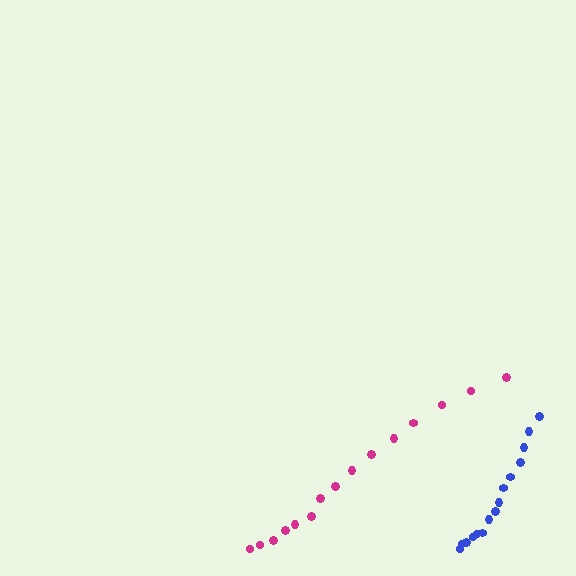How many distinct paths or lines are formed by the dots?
There are 2 distinct paths.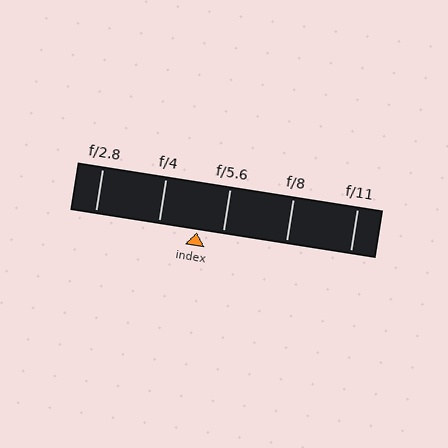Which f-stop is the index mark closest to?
The index mark is closest to f/5.6.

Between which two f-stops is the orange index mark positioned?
The index mark is between f/4 and f/5.6.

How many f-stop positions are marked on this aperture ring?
There are 5 f-stop positions marked.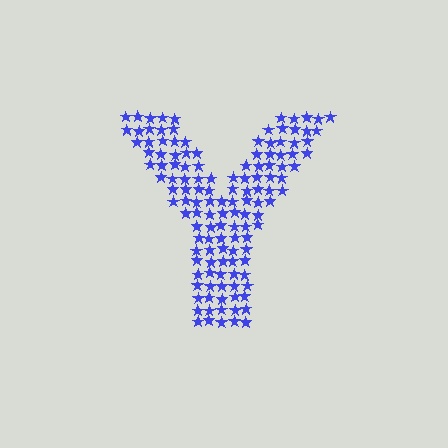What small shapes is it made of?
It is made of small stars.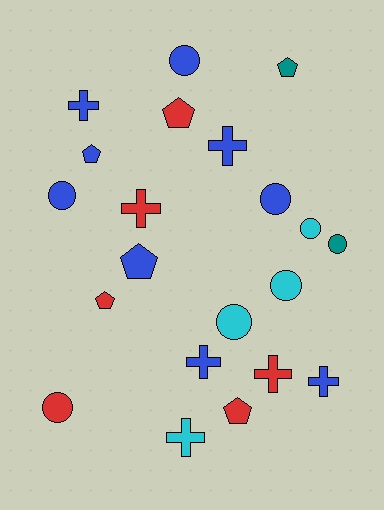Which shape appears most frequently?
Circle, with 8 objects.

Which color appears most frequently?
Blue, with 9 objects.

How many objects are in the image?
There are 21 objects.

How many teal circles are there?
There is 1 teal circle.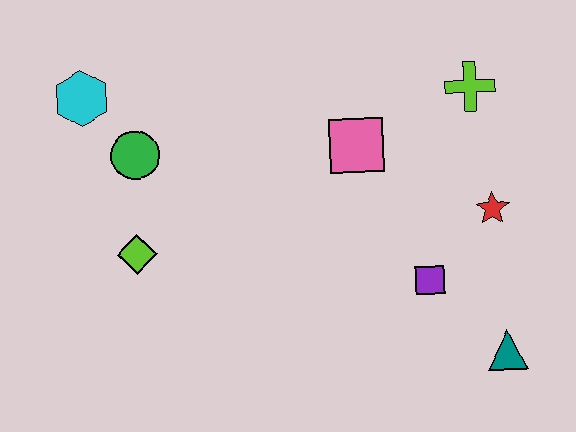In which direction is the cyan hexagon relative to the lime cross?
The cyan hexagon is to the left of the lime cross.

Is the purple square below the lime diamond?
Yes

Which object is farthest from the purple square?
The cyan hexagon is farthest from the purple square.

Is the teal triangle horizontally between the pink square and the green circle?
No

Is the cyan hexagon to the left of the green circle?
Yes